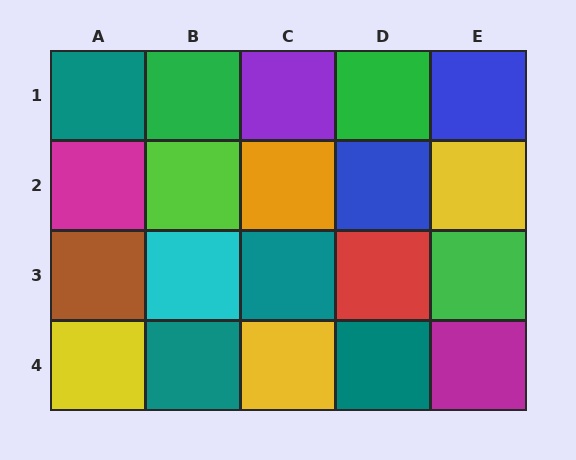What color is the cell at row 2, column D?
Blue.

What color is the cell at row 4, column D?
Teal.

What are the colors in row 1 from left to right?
Teal, green, purple, green, blue.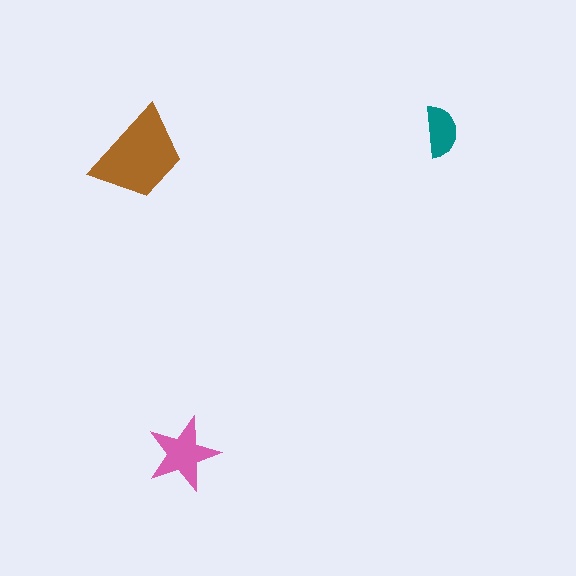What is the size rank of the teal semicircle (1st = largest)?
3rd.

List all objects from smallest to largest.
The teal semicircle, the pink star, the brown trapezoid.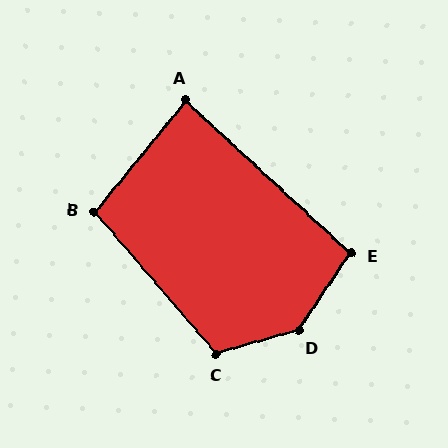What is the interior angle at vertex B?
Approximately 100 degrees (obtuse).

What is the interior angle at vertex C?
Approximately 115 degrees (obtuse).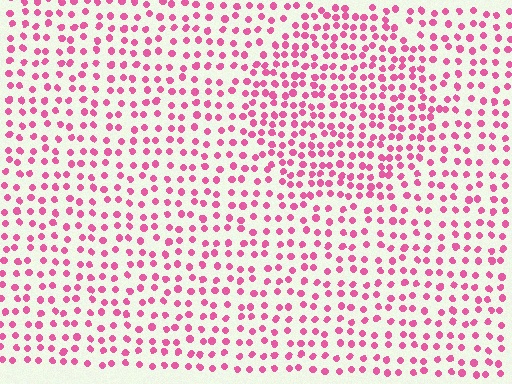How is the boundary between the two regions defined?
The boundary is defined by a change in element density (approximately 1.6x ratio). All elements are the same color, size, and shape.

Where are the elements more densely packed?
The elements are more densely packed inside the circle boundary.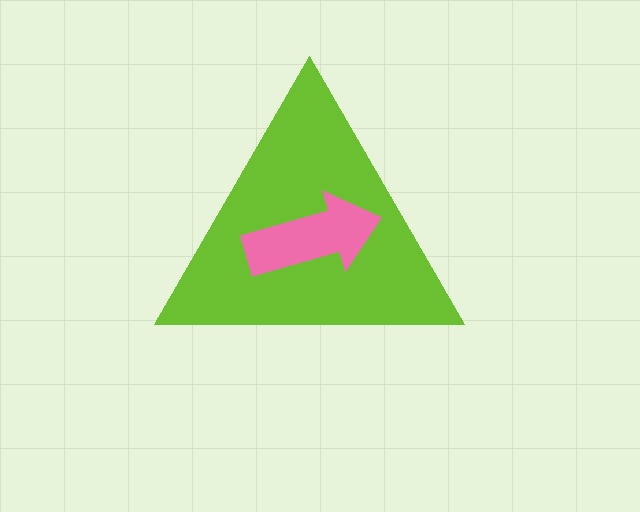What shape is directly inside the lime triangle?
The pink arrow.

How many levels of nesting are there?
2.